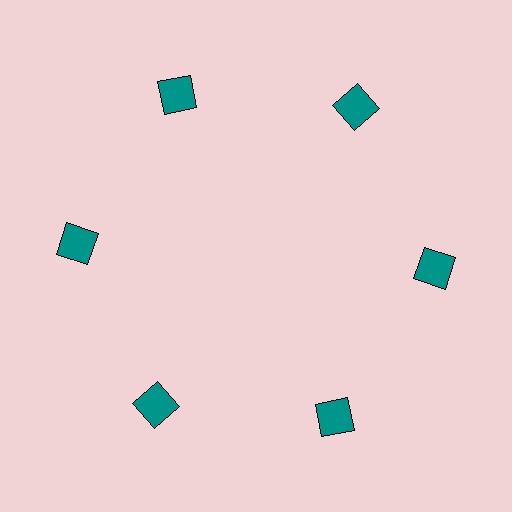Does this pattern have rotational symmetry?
Yes, this pattern has 6-fold rotational symmetry. It looks the same after rotating 60 degrees around the center.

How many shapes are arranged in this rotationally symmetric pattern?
There are 6 shapes, arranged in 6 groups of 1.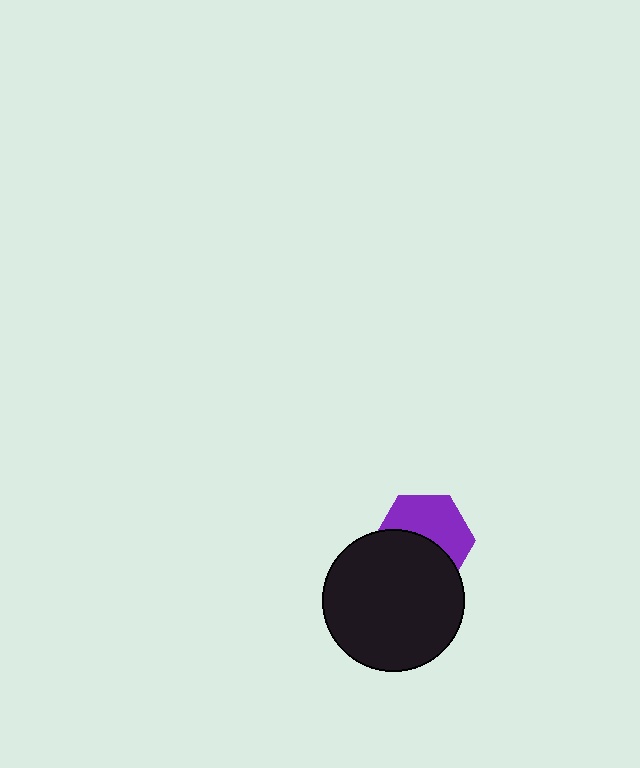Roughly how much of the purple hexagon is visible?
About half of it is visible (roughly 51%).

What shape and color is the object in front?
The object in front is a black circle.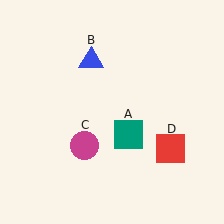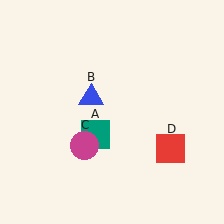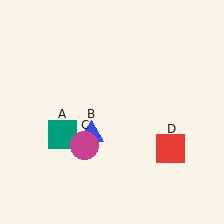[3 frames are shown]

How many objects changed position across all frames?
2 objects changed position: teal square (object A), blue triangle (object B).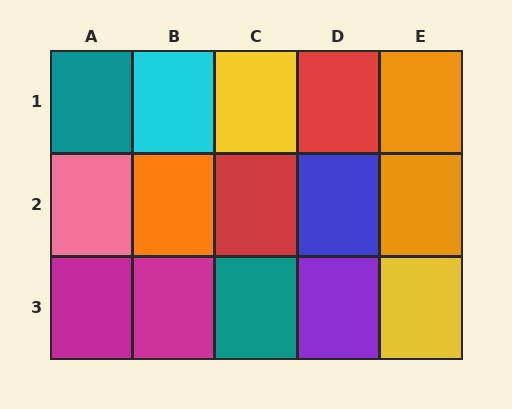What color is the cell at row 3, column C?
Teal.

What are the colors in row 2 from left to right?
Pink, orange, red, blue, orange.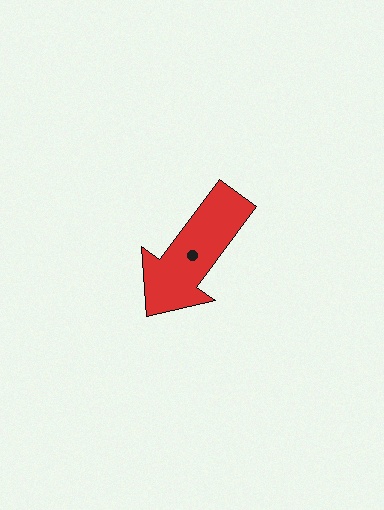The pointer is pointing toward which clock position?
Roughly 7 o'clock.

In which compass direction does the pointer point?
Southwest.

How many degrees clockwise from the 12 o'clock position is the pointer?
Approximately 216 degrees.